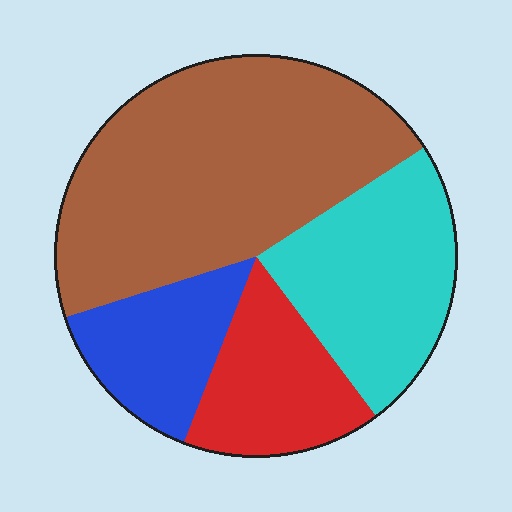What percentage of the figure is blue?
Blue takes up about one eighth (1/8) of the figure.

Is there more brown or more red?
Brown.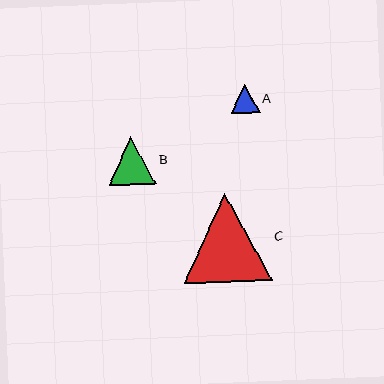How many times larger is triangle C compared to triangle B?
Triangle C is approximately 1.9 times the size of triangle B.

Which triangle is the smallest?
Triangle A is the smallest with a size of approximately 29 pixels.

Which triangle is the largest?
Triangle C is the largest with a size of approximately 89 pixels.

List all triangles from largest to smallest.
From largest to smallest: C, B, A.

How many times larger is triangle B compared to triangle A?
Triangle B is approximately 1.6 times the size of triangle A.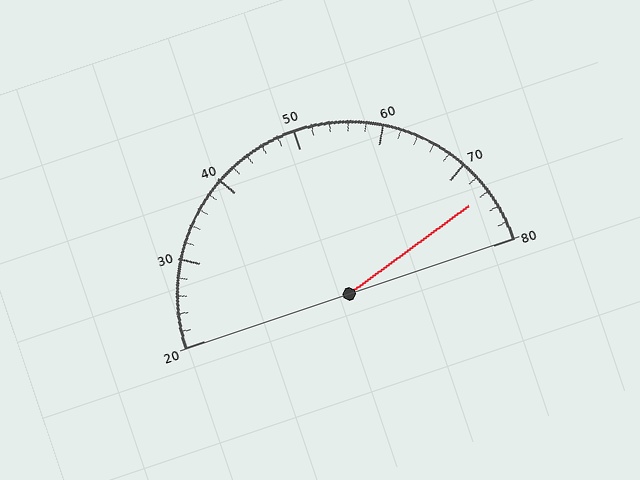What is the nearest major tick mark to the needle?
The nearest major tick mark is 70.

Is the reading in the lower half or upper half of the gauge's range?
The reading is in the upper half of the range (20 to 80).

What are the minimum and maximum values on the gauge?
The gauge ranges from 20 to 80.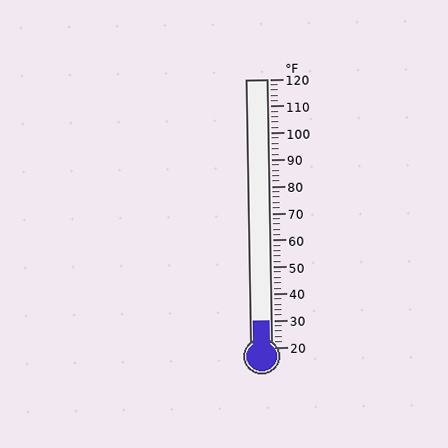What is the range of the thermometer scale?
The thermometer scale ranges from 20°F to 120°F.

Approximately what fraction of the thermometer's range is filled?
The thermometer is filled to approximately 10% of its range.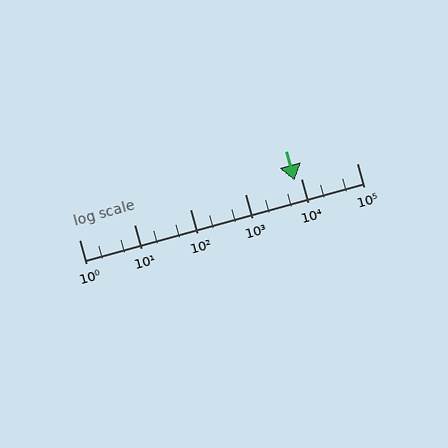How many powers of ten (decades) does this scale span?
The scale spans 5 decades, from 1 to 100000.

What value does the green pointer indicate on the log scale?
The pointer indicates approximately 7700.